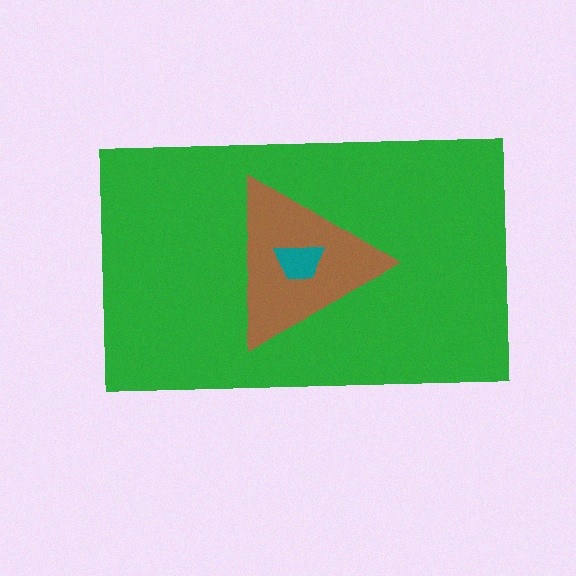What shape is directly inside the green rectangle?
The brown triangle.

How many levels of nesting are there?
3.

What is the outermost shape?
The green rectangle.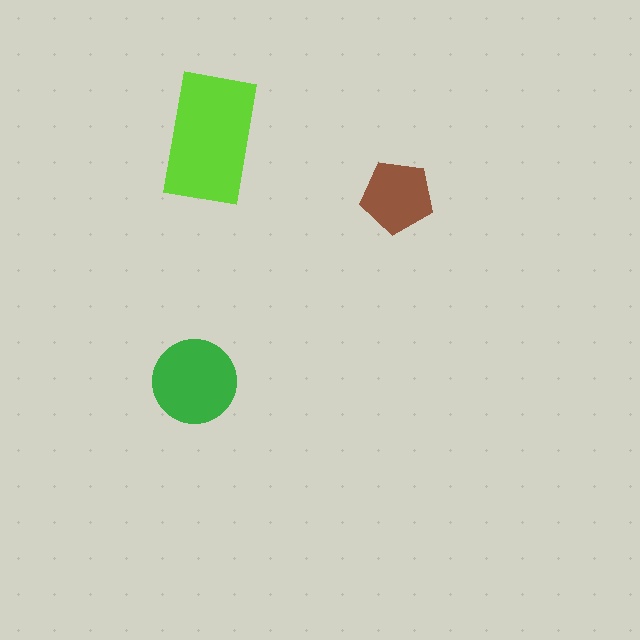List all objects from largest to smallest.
The lime rectangle, the green circle, the brown pentagon.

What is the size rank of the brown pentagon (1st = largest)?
3rd.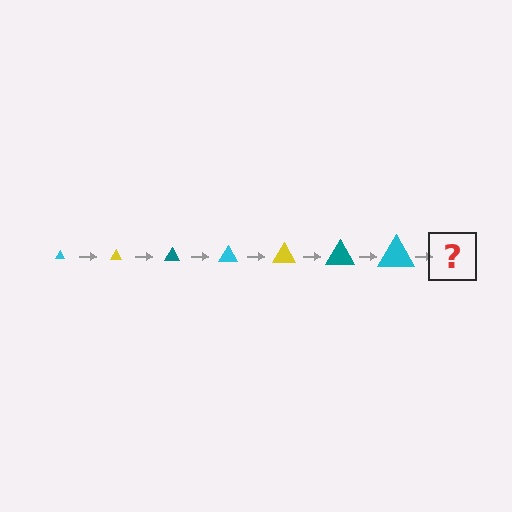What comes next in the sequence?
The next element should be a yellow triangle, larger than the previous one.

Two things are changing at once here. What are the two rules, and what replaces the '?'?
The two rules are that the triangle grows larger each step and the color cycles through cyan, yellow, and teal. The '?' should be a yellow triangle, larger than the previous one.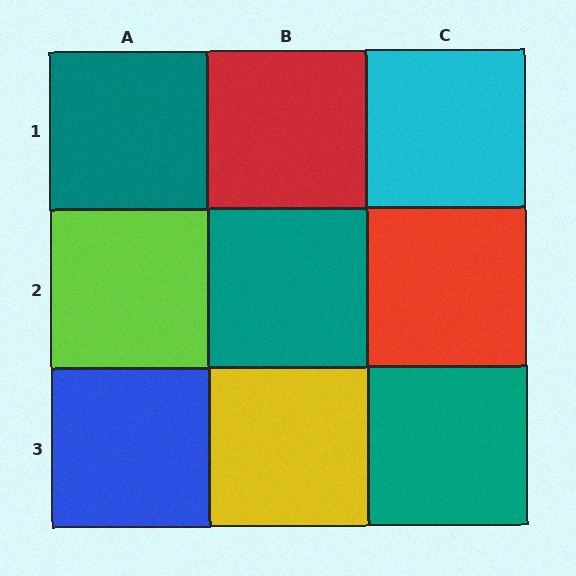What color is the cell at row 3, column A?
Blue.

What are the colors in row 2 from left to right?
Lime, teal, red.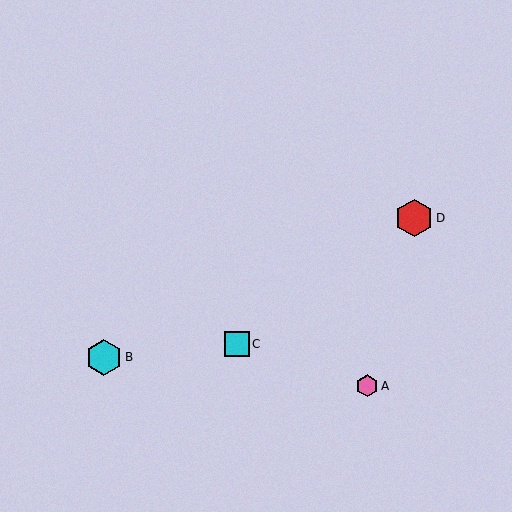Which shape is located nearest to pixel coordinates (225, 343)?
The cyan square (labeled C) at (237, 344) is nearest to that location.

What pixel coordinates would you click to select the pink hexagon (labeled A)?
Click at (367, 386) to select the pink hexagon A.